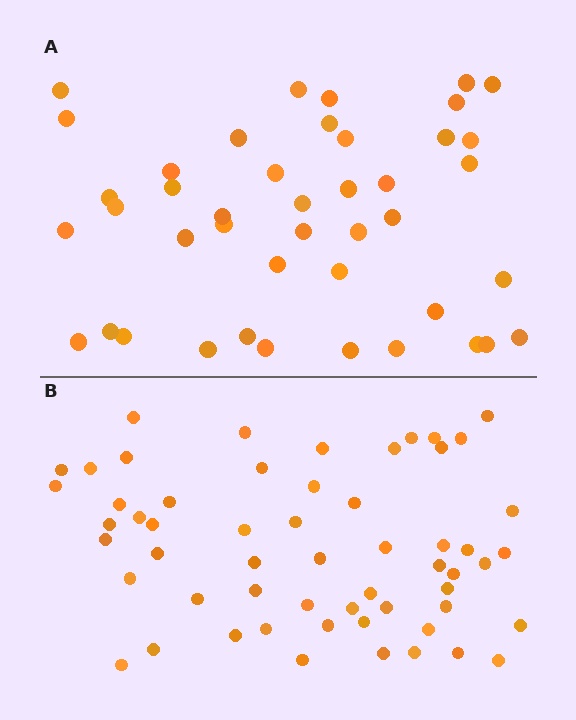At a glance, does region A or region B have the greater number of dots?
Region B (the bottom region) has more dots.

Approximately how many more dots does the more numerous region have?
Region B has approximately 15 more dots than region A.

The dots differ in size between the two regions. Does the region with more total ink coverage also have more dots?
No. Region A has more total ink coverage because its dots are larger, but region B actually contains more individual dots. Total area can be misleading — the number of items is what matters here.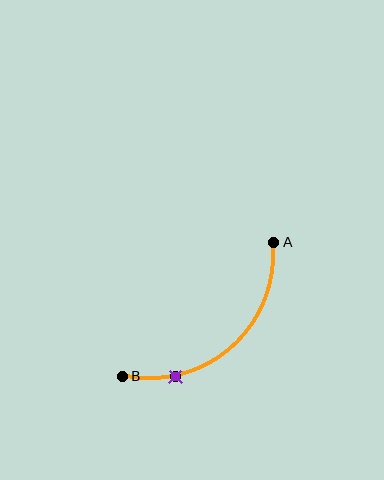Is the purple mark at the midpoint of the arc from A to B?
No. The purple mark lies on the arc but is closer to endpoint B. The arc midpoint would be at the point on the curve equidistant along the arc from both A and B.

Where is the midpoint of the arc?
The arc midpoint is the point on the curve farthest from the straight line joining A and B. It sits below and to the right of that line.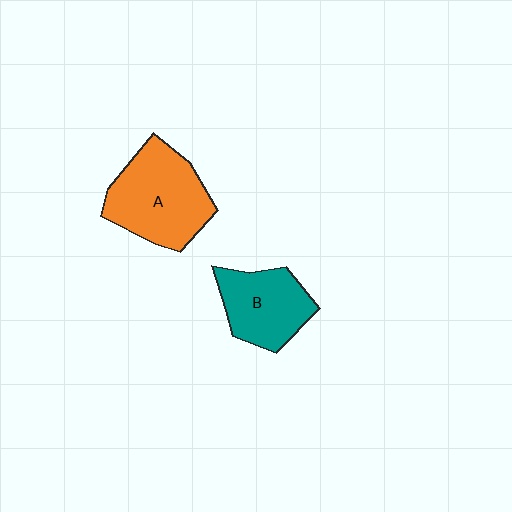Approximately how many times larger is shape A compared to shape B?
Approximately 1.3 times.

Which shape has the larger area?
Shape A (orange).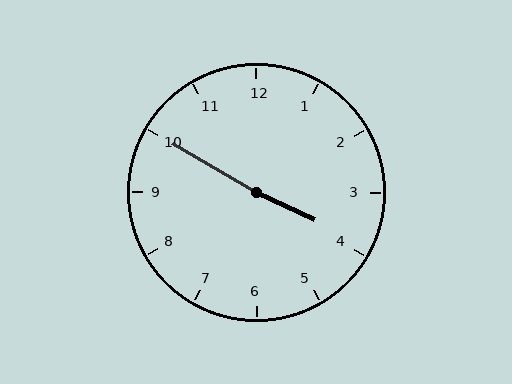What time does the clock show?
3:50.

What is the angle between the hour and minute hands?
Approximately 175 degrees.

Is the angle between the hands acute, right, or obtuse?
It is obtuse.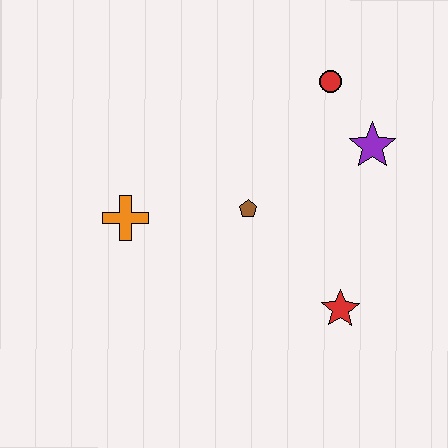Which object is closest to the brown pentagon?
The orange cross is closest to the brown pentagon.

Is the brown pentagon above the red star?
Yes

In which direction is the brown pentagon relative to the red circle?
The brown pentagon is below the red circle.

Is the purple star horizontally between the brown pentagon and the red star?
No